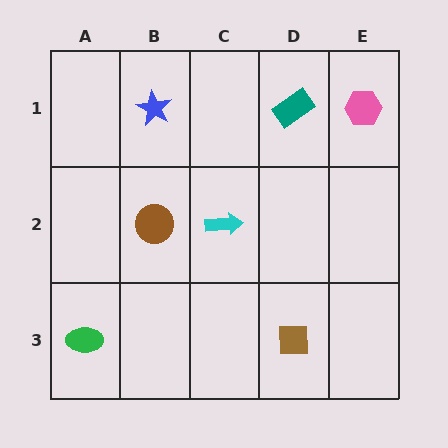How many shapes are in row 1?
3 shapes.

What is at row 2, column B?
A brown circle.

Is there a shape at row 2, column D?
No, that cell is empty.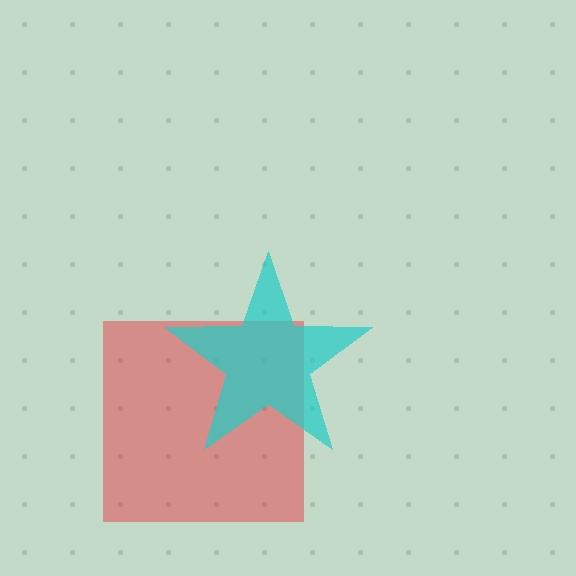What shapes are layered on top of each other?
The layered shapes are: a red square, a cyan star.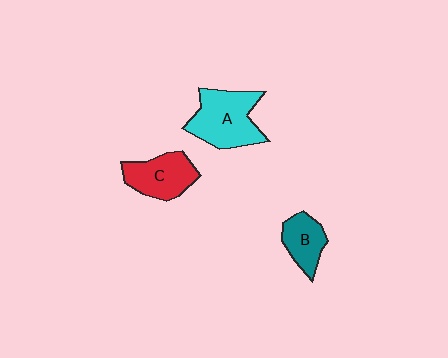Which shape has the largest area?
Shape A (cyan).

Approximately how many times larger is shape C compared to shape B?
Approximately 1.3 times.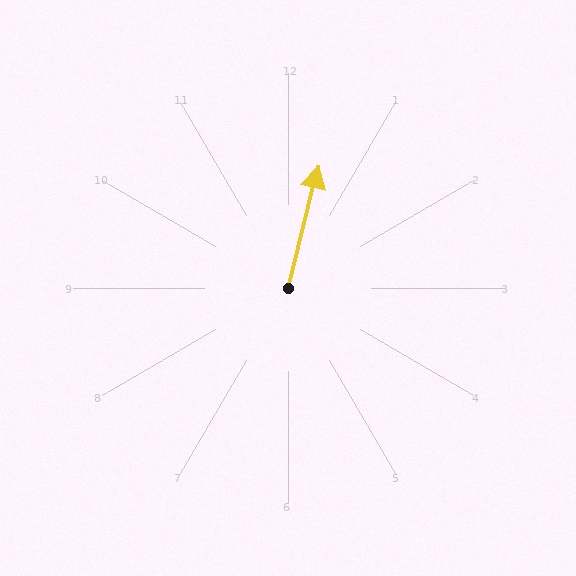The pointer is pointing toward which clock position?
Roughly 12 o'clock.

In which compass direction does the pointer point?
North.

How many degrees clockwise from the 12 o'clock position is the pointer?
Approximately 14 degrees.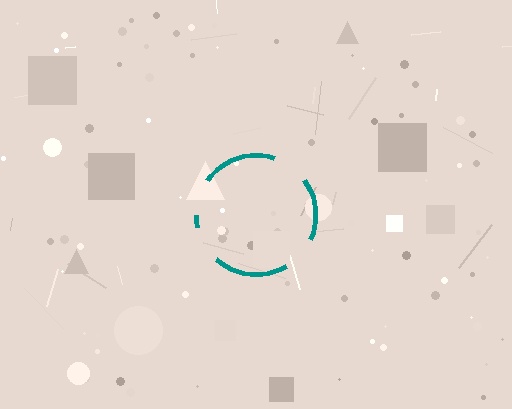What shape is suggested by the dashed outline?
The dashed outline suggests a circle.